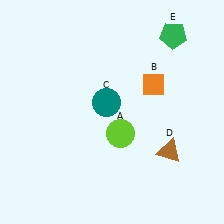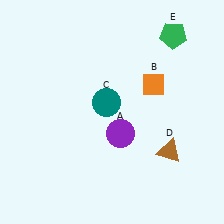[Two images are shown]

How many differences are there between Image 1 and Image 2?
There is 1 difference between the two images.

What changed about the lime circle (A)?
In Image 1, A is lime. In Image 2, it changed to purple.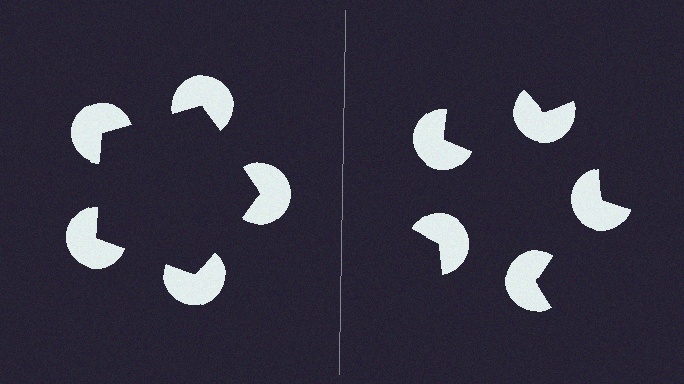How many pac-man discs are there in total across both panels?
10 — 5 on each side.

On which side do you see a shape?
An illusory pentagon appears on the left side. On the right side the wedge cuts are rotated, so no coherent shape forms.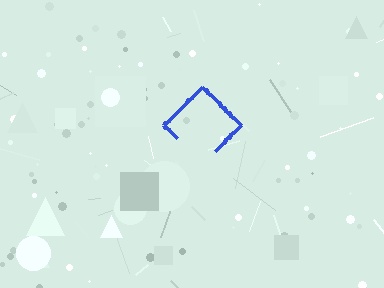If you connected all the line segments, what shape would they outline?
They would outline a diamond.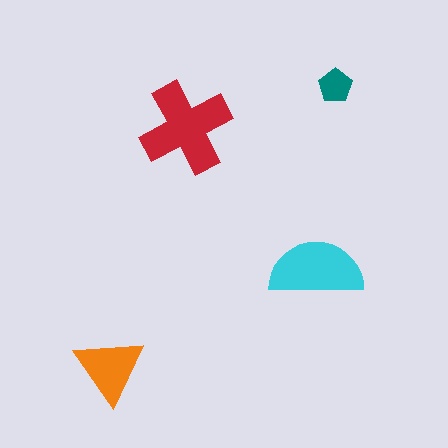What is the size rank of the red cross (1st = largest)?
1st.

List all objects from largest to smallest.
The red cross, the cyan semicircle, the orange triangle, the teal pentagon.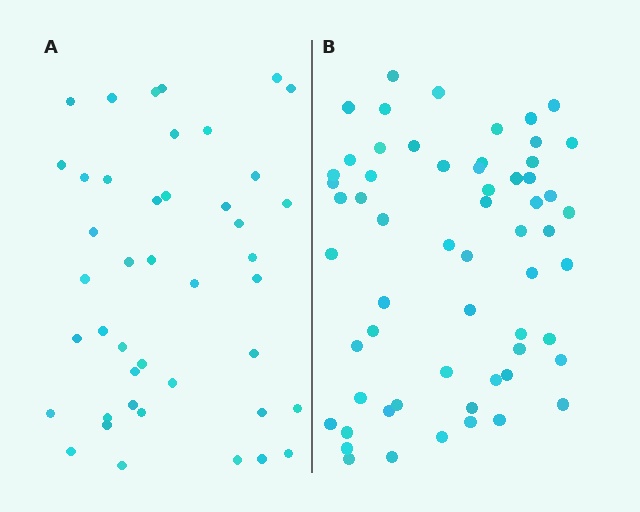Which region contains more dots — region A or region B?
Region B (the right region) has more dots.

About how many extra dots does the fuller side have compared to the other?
Region B has approximately 15 more dots than region A.